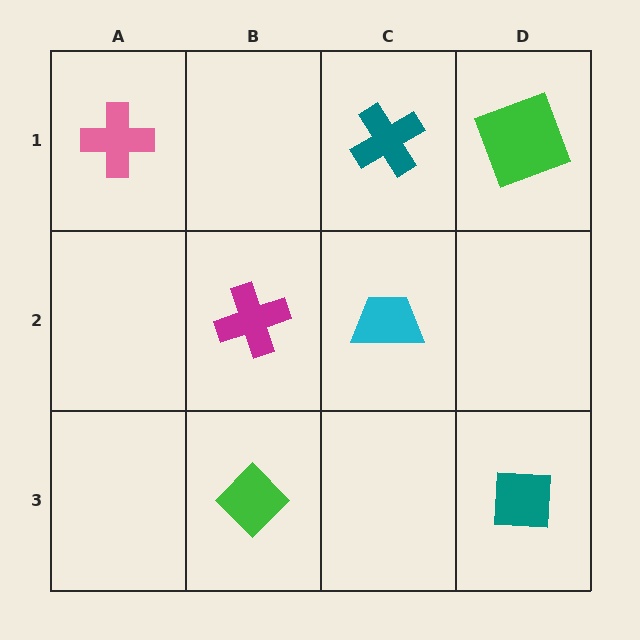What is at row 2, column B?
A magenta cross.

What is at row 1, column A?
A pink cross.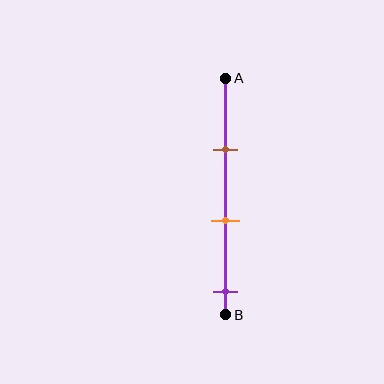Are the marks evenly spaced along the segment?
Yes, the marks are approximately evenly spaced.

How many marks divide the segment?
There are 3 marks dividing the segment.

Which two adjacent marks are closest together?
The brown and orange marks are the closest adjacent pair.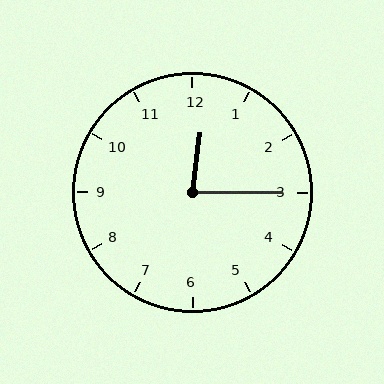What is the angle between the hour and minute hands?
Approximately 82 degrees.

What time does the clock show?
12:15.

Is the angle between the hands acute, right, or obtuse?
It is acute.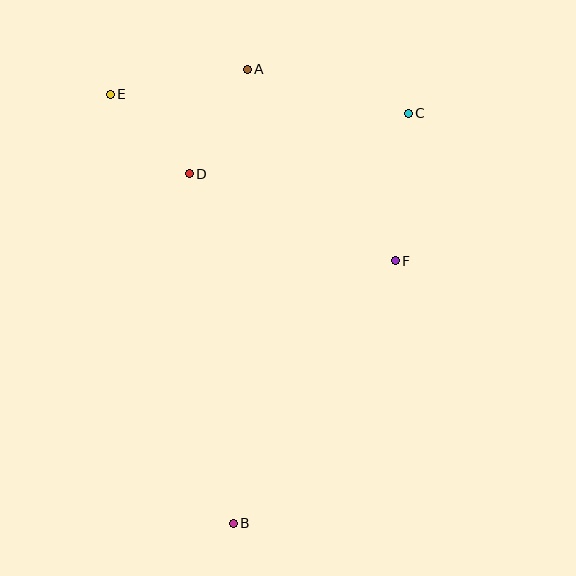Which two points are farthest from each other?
Points A and B are farthest from each other.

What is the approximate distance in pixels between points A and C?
The distance between A and C is approximately 167 pixels.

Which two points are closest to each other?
Points D and E are closest to each other.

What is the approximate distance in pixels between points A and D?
The distance between A and D is approximately 119 pixels.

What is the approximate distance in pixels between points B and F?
The distance between B and F is approximately 309 pixels.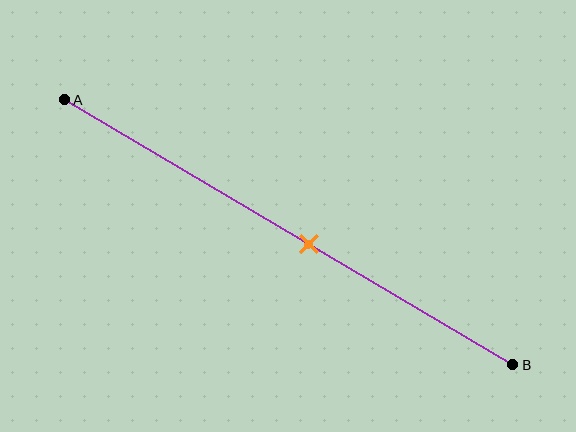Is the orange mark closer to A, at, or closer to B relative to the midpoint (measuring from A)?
The orange mark is closer to point B than the midpoint of segment AB.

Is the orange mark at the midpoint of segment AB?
No, the mark is at about 55% from A, not at the 50% midpoint.